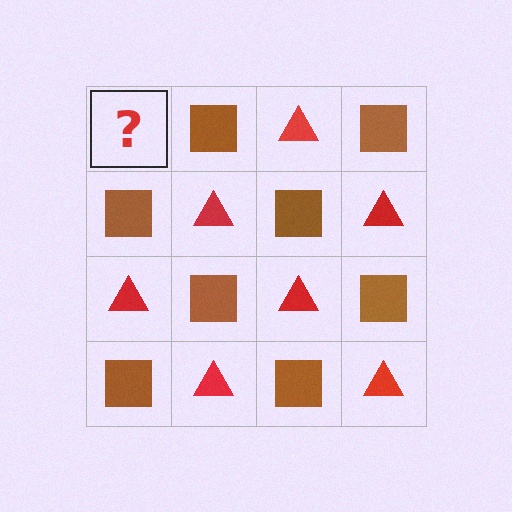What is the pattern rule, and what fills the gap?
The rule is that it alternates red triangle and brown square in a checkerboard pattern. The gap should be filled with a red triangle.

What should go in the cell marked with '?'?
The missing cell should contain a red triangle.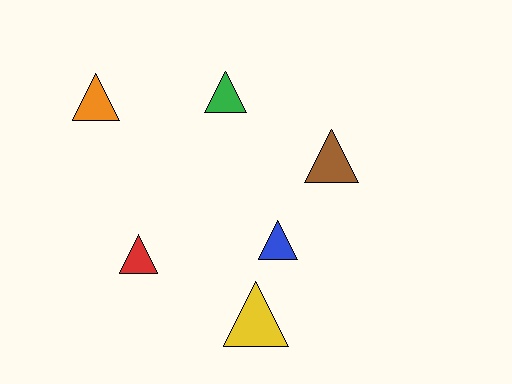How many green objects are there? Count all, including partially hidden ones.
There is 1 green object.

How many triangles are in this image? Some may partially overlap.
There are 6 triangles.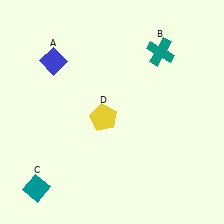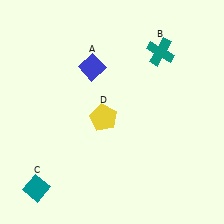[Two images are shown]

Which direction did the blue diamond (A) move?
The blue diamond (A) moved right.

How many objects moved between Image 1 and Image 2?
1 object moved between the two images.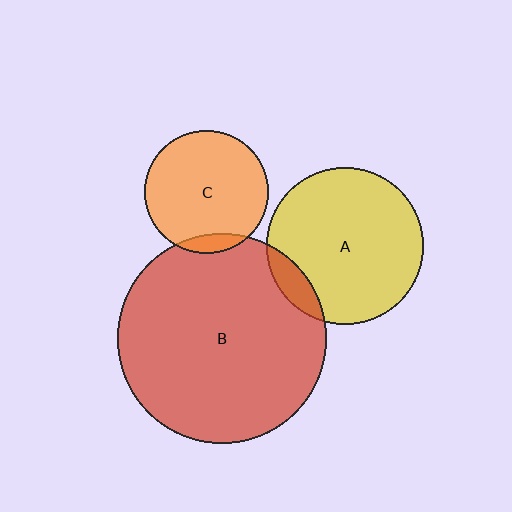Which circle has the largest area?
Circle B (red).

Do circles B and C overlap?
Yes.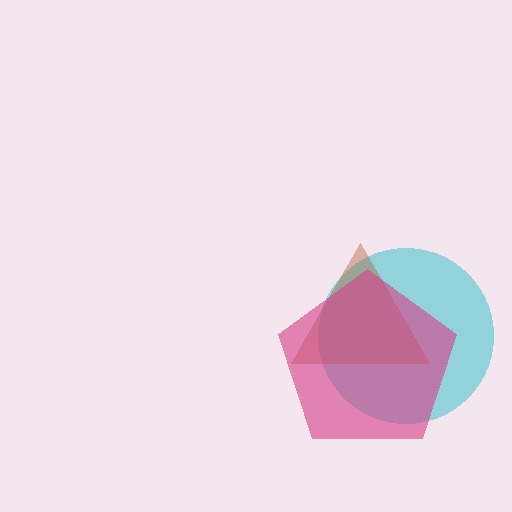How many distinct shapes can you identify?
There are 3 distinct shapes: a cyan circle, a brown triangle, a magenta pentagon.